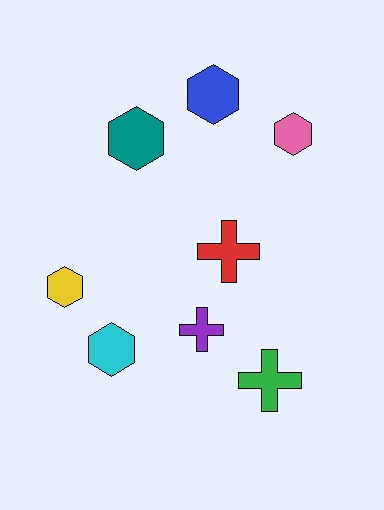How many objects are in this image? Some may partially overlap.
There are 8 objects.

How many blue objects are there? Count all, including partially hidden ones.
There is 1 blue object.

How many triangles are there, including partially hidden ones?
There are no triangles.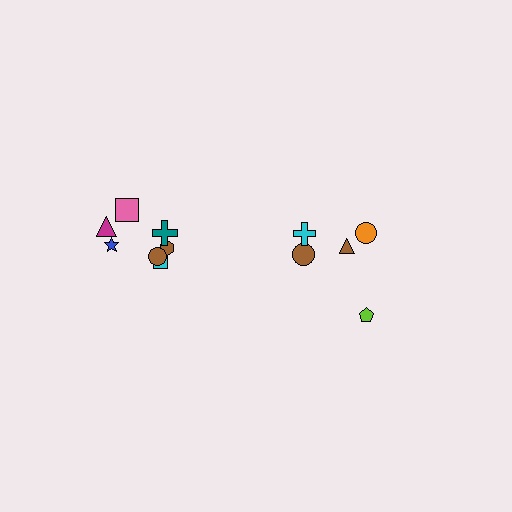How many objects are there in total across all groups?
There are 13 objects.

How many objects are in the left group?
There are 8 objects.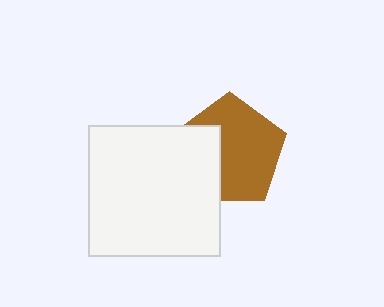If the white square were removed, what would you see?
You would see the complete brown pentagon.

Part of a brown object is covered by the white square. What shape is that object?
It is a pentagon.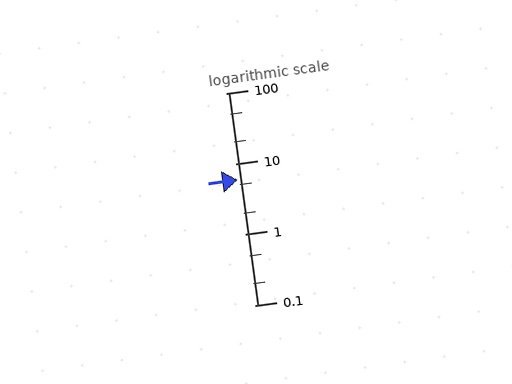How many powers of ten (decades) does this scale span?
The scale spans 3 decades, from 0.1 to 100.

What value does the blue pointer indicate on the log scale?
The pointer indicates approximately 5.9.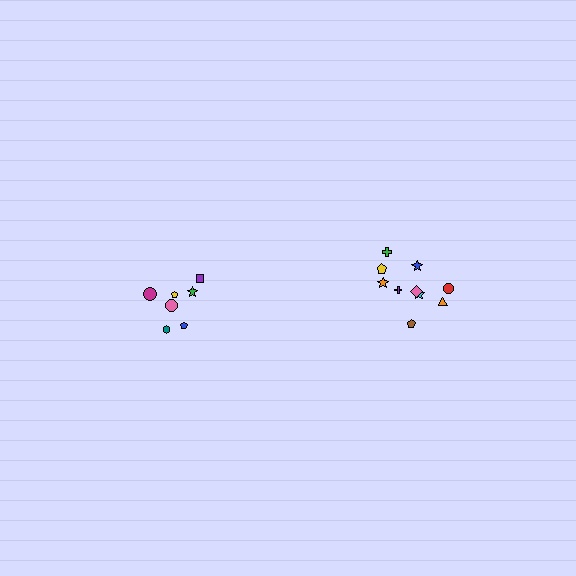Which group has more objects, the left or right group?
The right group.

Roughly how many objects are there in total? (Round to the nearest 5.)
Roughly 15 objects in total.